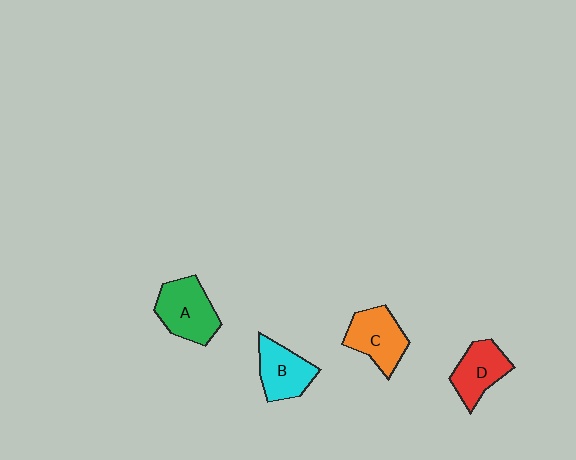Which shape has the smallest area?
Shape D (red).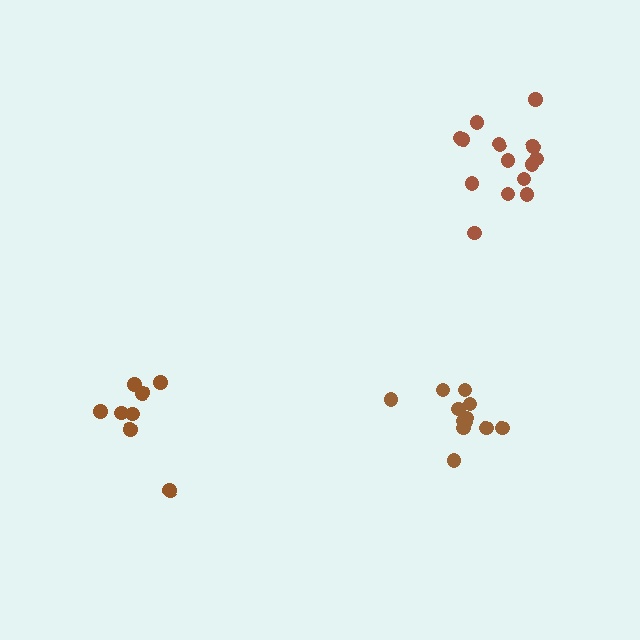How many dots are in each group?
Group 1: 8 dots, Group 2: 14 dots, Group 3: 12 dots (34 total).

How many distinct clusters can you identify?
There are 3 distinct clusters.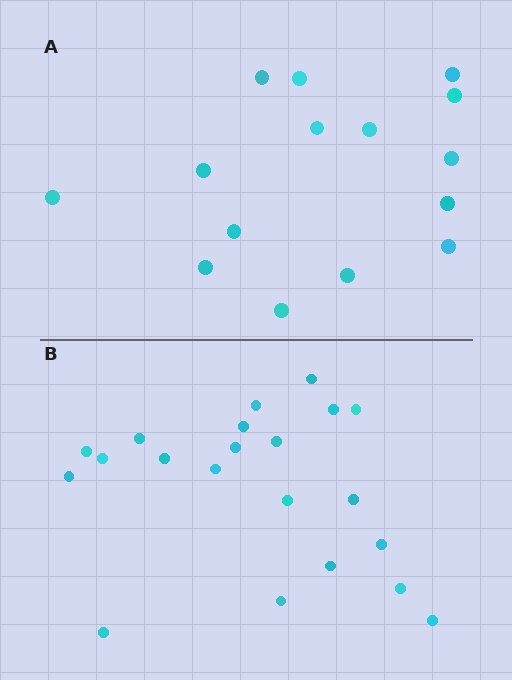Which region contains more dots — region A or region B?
Region B (the bottom region) has more dots.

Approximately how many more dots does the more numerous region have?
Region B has about 6 more dots than region A.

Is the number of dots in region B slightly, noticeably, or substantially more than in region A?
Region B has noticeably more, but not dramatically so. The ratio is roughly 1.4 to 1.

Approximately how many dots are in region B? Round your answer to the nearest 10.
About 20 dots. (The exact count is 21, which rounds to 20.)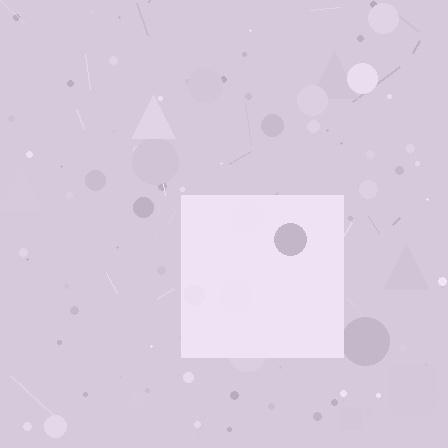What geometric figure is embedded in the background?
A square is embedded in the background.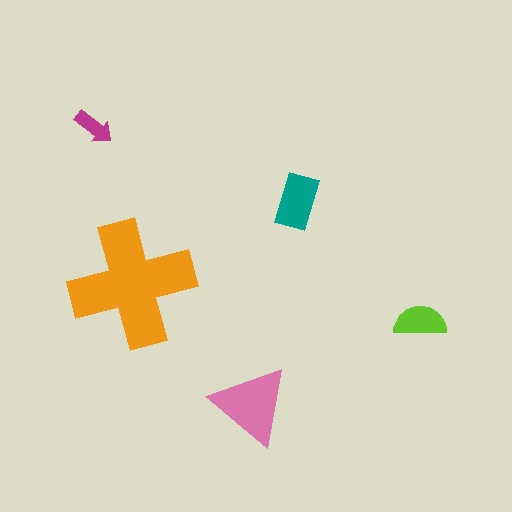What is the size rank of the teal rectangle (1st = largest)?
3rd.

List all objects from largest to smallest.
The orange cross, the pink triangle, the teal rectangle, the lime semicircle, the magenta arrow.